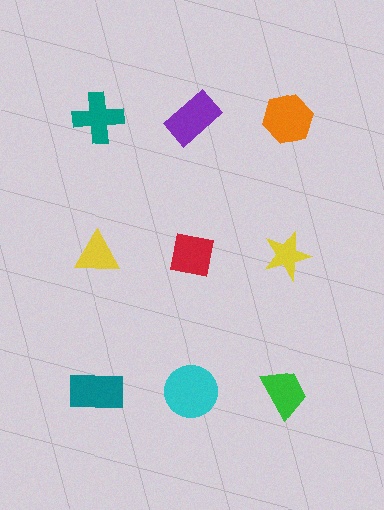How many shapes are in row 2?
3 shapes.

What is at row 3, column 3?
A green trapezoid.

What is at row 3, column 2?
A cyan circle.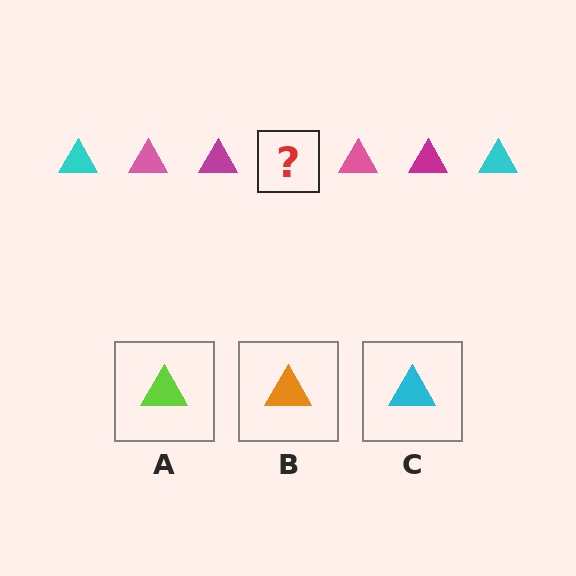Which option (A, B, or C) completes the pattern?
C.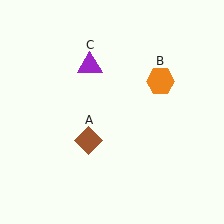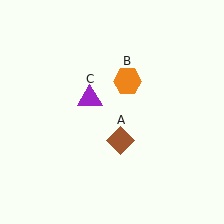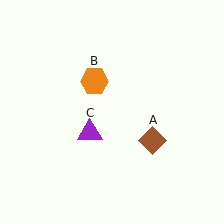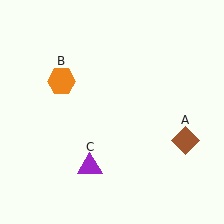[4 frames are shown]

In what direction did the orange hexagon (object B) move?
The orange hexagon (object B) moved left.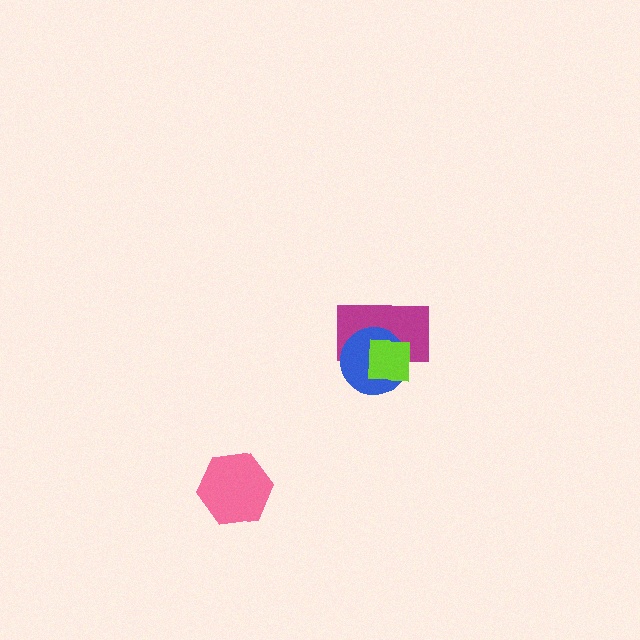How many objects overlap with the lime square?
2 objects overlap with the lime square.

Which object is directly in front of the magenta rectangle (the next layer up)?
The blue circle is directly in front of the magenta rectangle.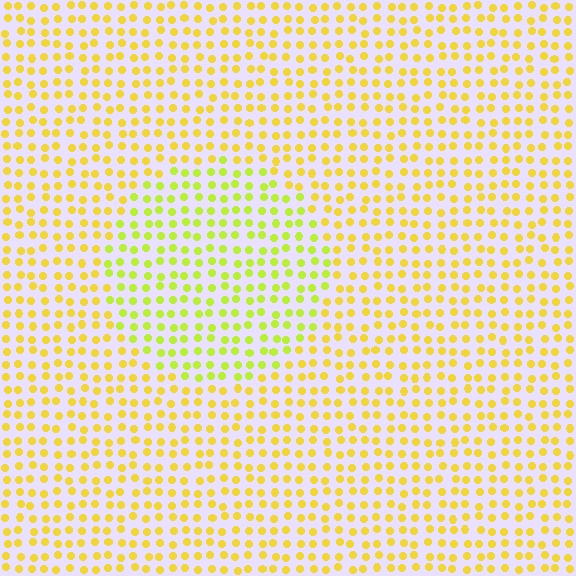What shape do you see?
I see a circle.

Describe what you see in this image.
The image is filled with small yellow elements in a uniform arrangement. A circle-shaped region is visible where the elements are tinted to a slightly different hue, forming a subtle color boundary.